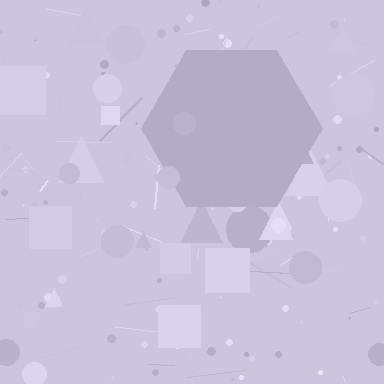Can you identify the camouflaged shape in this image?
The camouflaged shape is a hexagon.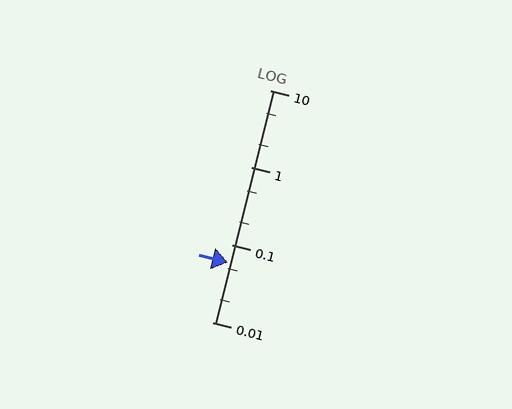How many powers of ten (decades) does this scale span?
The scale spans 3 decades, from 0.01 to 10.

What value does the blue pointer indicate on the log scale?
The pointer indicates approximately 0.059.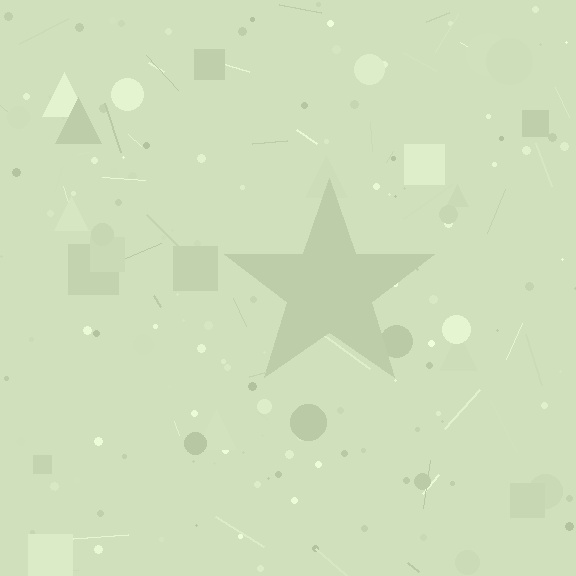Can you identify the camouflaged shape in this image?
The camouflaged shape is a star.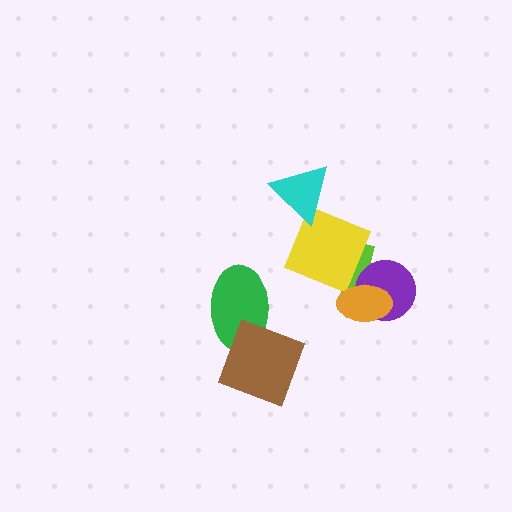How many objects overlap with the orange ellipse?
3 objects overlap with the orange ellipse.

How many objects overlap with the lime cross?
3 objects overlap with the lime cross.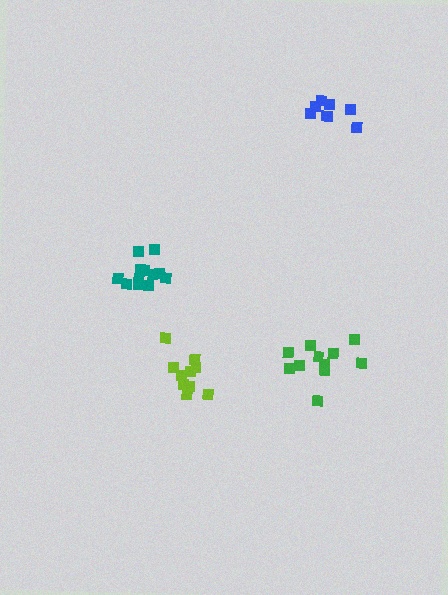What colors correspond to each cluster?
The clusters are colored: blue, lime, green, teal.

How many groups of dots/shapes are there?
There are 4 groups.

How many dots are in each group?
Group 1: 8 dots, Group 2: 10 dots, Group 3: 11 dots, Group 4: 12 dots (41 total).